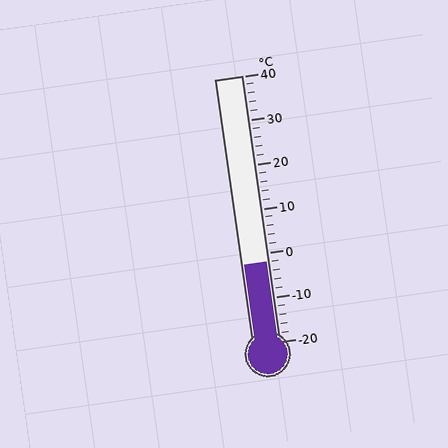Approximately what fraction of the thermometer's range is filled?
The thermometer is filled to approximately 30% of its range.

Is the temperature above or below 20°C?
The temperature is below 20°C.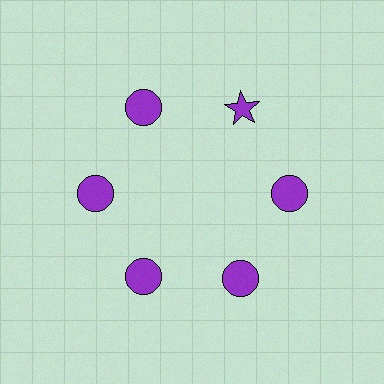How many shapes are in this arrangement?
There are 6 shapes arranged in a ring pattern.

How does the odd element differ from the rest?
It has a different shape: star instead of circle.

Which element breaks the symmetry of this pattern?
The purple star at roughly the 1 o'clock position breaks the symmetry. All other shapes are purple circles.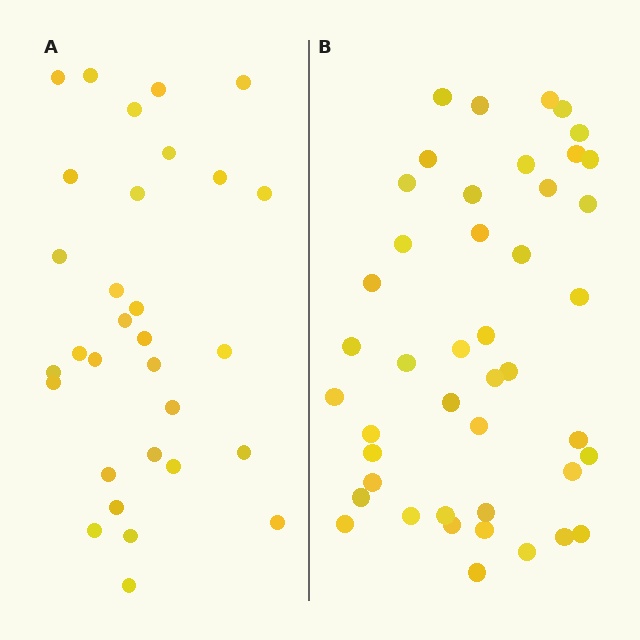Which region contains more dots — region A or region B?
Region B (the right region) has more dots.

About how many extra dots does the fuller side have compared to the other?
Region B has approximately 15 more dots than region A.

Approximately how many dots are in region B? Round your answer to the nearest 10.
About 40 dots. (The exact count is 44, which rounds to 40.)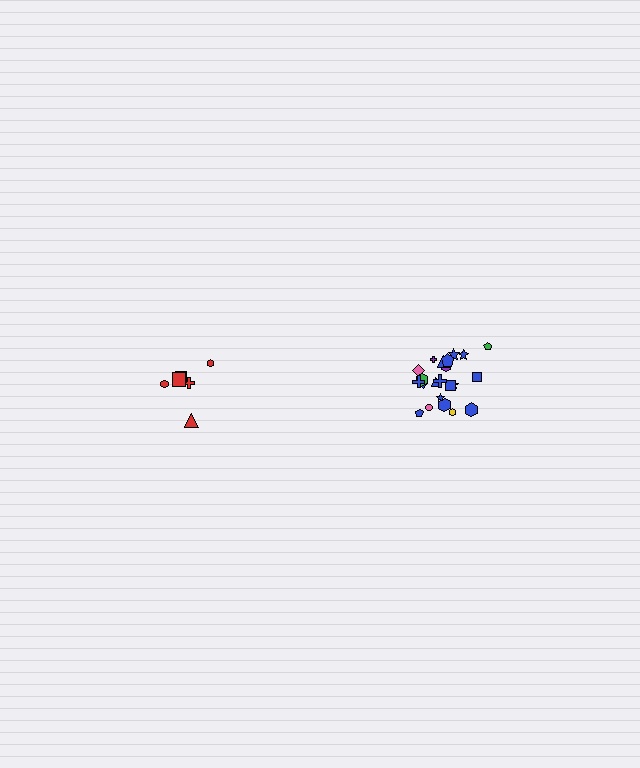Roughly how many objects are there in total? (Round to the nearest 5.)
Roughly 30 objects in total.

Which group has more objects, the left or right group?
The right group.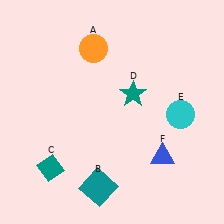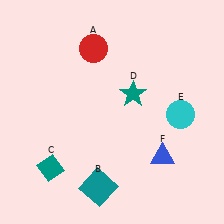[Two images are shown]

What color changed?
The circle (A) changed from orange in Image 1 to red in Image 2.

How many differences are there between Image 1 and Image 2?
There is 1 difference between the two images.